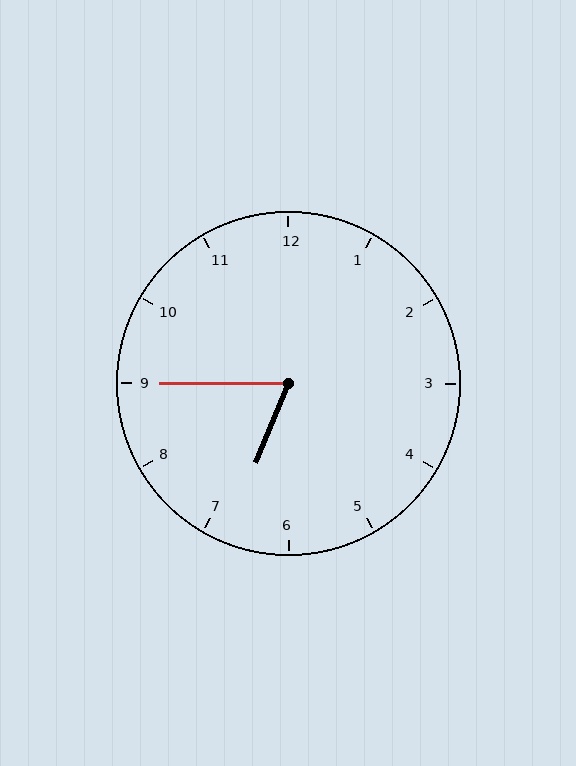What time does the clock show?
6:45.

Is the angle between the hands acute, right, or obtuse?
It is acute.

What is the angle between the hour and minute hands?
Approximately 68 degrees.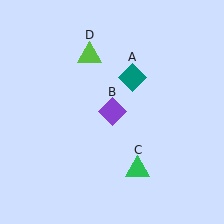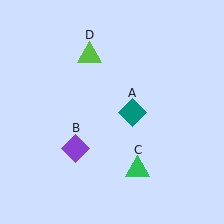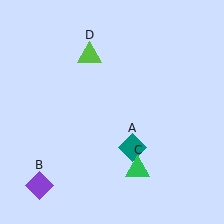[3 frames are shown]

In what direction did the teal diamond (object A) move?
The teal diamond (object A) moved down.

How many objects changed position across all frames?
2 objects changed position: teal diamond (object A), purple diamond (object B).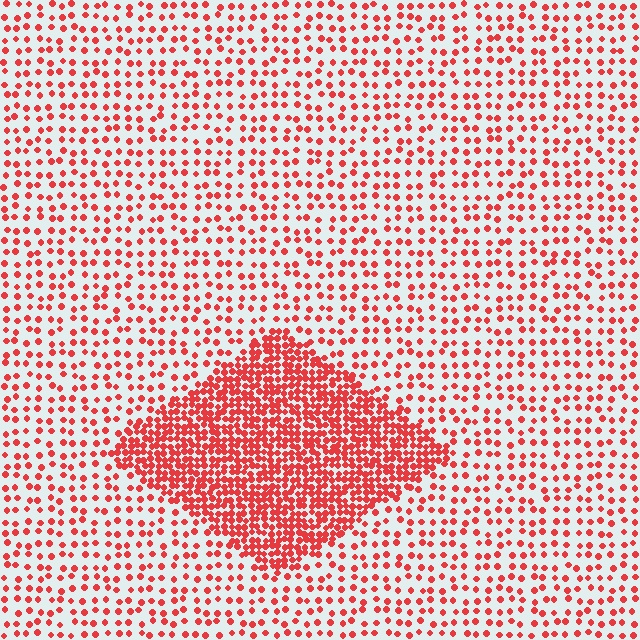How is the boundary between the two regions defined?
The boundary is defined by a change in element density (approximately 2.8x ratio). All elements are the same color, size, and shape.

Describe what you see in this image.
The image contains small red elements arranged at two different densities. A diamond-shaped region is visible where the elements are more densely packed than the surrounding area.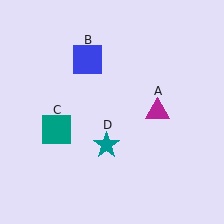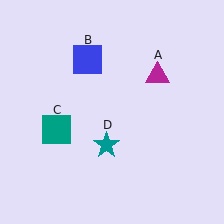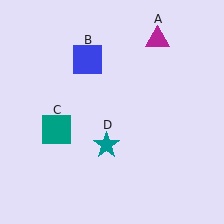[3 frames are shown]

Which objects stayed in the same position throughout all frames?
Blue square (object B) and teal square (object C) and teal star (object D) remained stationary.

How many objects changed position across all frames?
1 object changed position: magenta triangle (object A).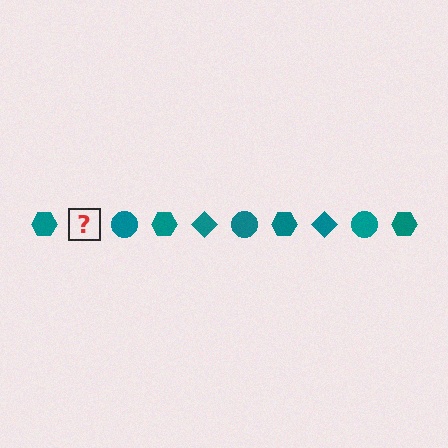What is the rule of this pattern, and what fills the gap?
The rule is that the pattern cycles through hexagon, diamond, circle shapes in teal. The gap should be filled with a teal diamond.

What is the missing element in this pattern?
The missing element is a teal diamond.